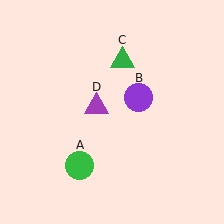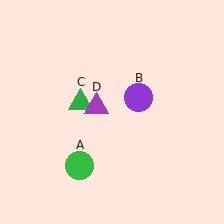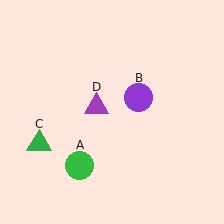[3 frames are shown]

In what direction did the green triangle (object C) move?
The green triangle (object C) moved down and to the left.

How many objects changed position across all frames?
1 object changed position: green triangle (object C).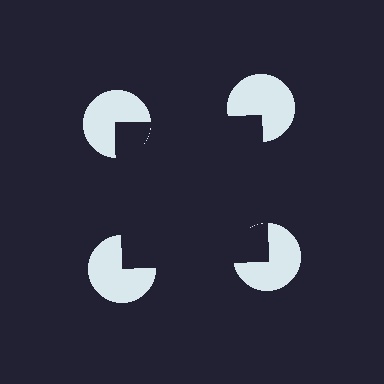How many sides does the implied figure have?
4 sides.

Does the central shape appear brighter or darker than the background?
It typically appears slightly darker than the background, even though no actual brightness change is drawn.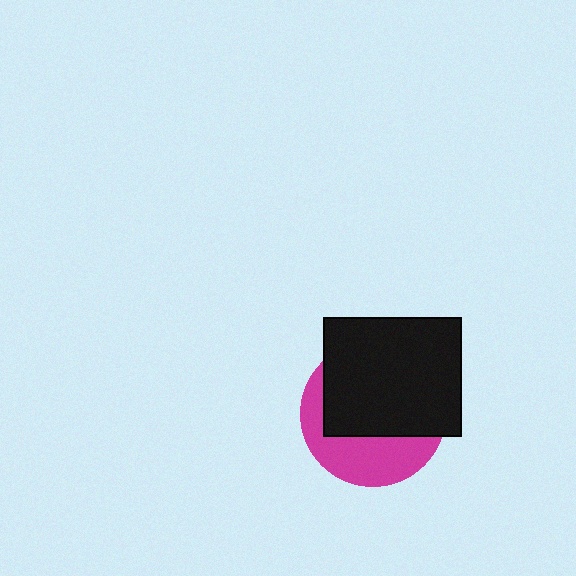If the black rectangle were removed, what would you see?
You would see the complete magenta circle.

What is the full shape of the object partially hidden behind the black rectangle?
The partially hidden object is a magenta circle.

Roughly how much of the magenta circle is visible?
A small part of it is visible (roughly 38%).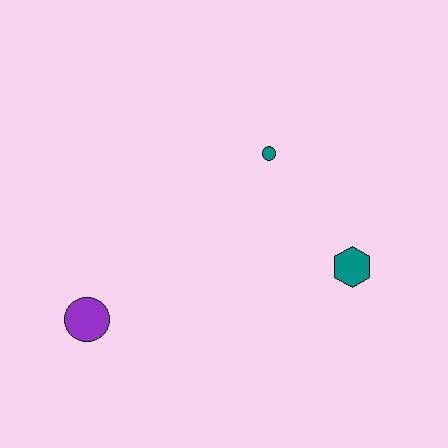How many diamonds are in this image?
There are no diamonds.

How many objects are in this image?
There are 3 objects.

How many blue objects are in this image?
There are no blue objects.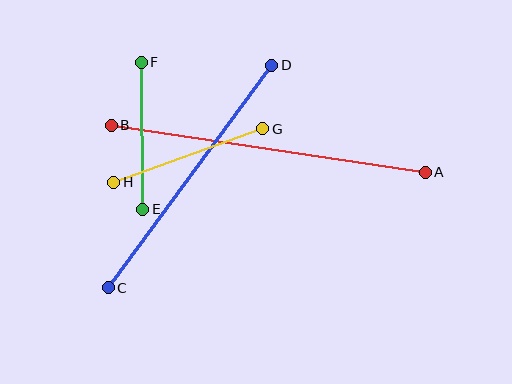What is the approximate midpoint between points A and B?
The midpoint is at approximately (268, 149) pixels.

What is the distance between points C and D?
The distance is approximately 276 pixels.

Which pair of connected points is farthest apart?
Points A and B are farthest apart.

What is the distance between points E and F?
The distance is approximately 147 pixels.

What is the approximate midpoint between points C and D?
The midpoint is at approximately (190, 177) pixels.